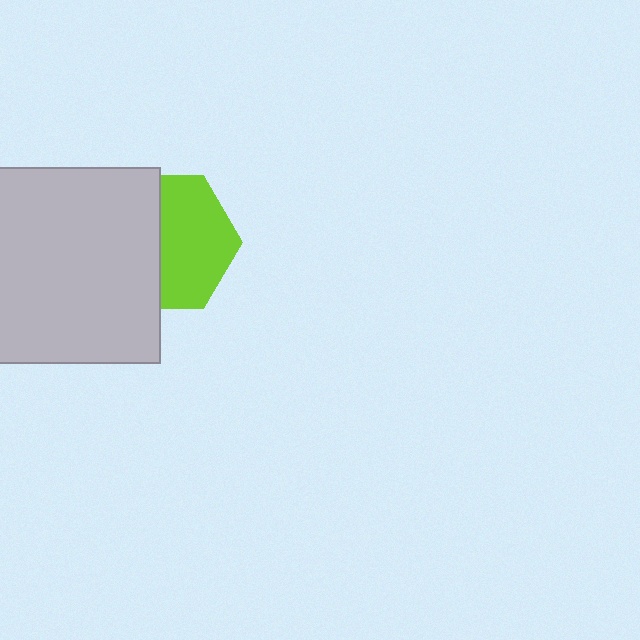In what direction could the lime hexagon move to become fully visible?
The lime hexagon could move right. That would shift it out from behind the light gray square entirely.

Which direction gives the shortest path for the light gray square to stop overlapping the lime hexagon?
Moving left gives the shortest separation.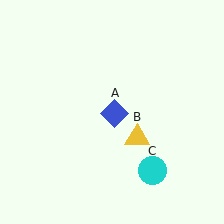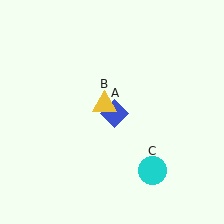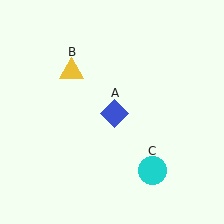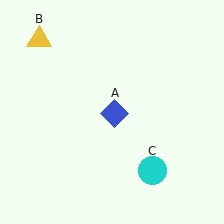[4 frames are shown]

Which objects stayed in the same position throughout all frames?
Blue diamond (object A) and cyan circle (object C) remained stationary.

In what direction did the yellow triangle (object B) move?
The yellow triangle (object B) moved up and to the left.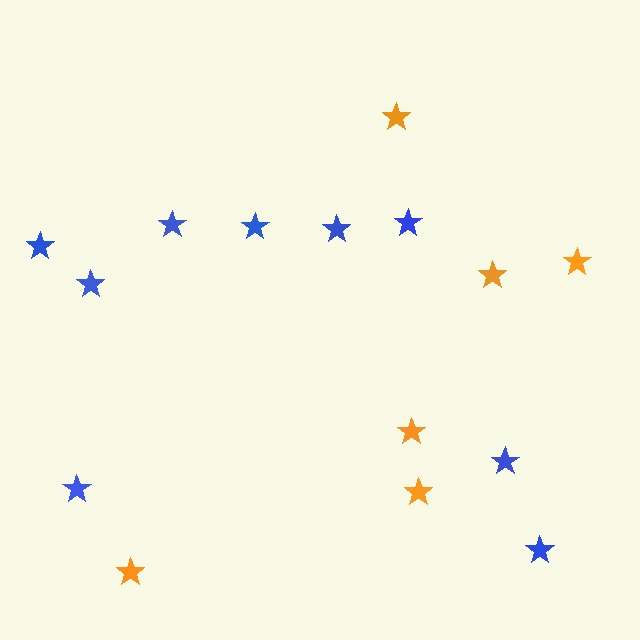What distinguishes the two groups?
There are 2 groups: one group of orange stars (6) and one group of blue stars (9).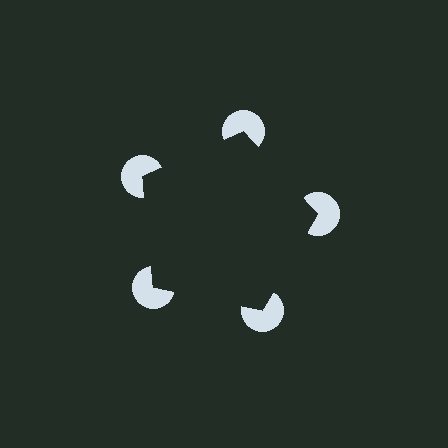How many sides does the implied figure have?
5 sides.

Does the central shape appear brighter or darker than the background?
It typically appears slightly darker than the background, even though no actual brightness change is drawn.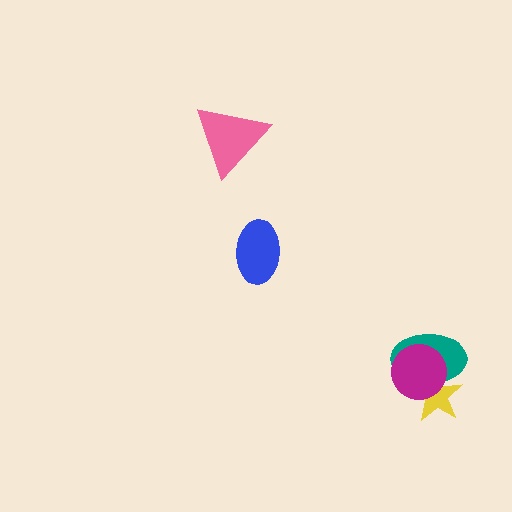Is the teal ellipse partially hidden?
Yes, it is partially covered by another shape.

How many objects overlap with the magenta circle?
2 objects overlap with the magenta circle.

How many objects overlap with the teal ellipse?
2 objects overlap with the teal ellipse.